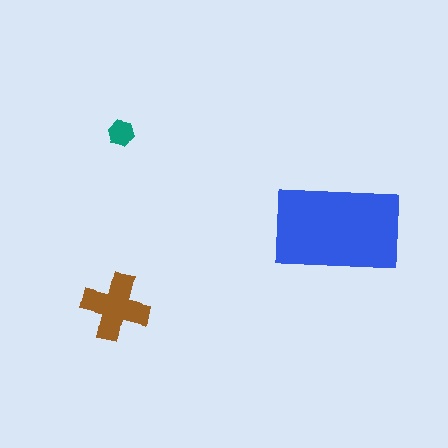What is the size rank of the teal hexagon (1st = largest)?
3rd.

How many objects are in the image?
There are 3 objects in the image.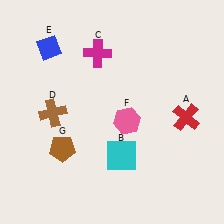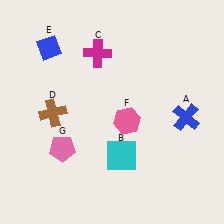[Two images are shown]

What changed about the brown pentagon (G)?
In Image 1, G is brown. In Image 2, it changed to pink.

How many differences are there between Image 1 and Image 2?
There are 2 differences between the two images.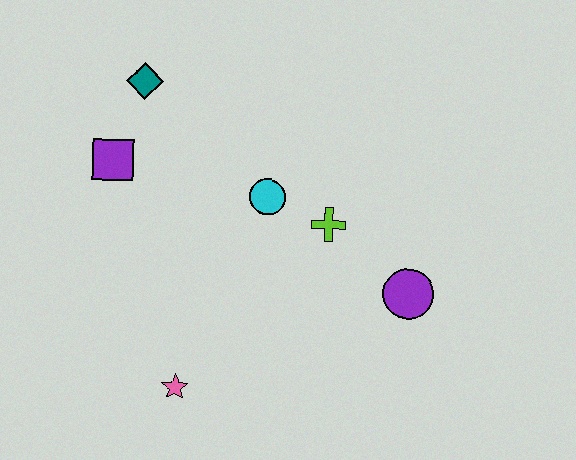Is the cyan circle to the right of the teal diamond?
Yes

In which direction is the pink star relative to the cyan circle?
The pink star is below the cyan circle.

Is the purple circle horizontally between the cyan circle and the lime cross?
No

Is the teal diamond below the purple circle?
No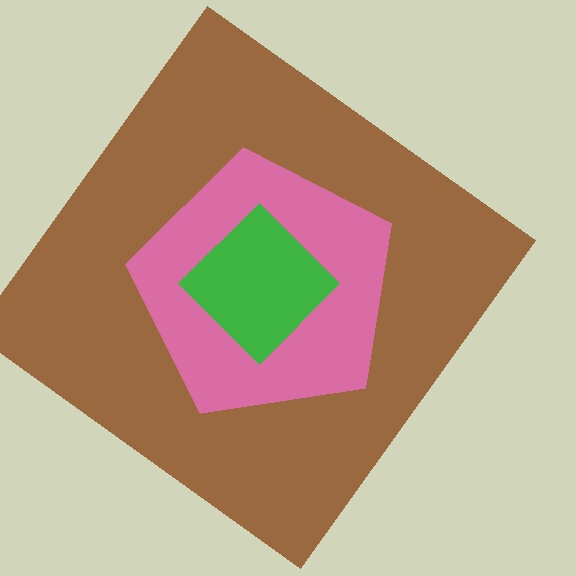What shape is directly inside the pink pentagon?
The green diamond.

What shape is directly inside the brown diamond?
The pink pentagon.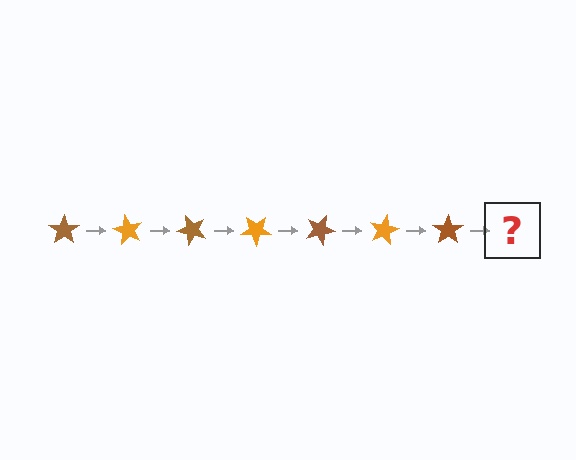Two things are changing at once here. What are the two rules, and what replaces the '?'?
The two rules are that it rotates 60 degrees each step and the color cycles through brown and orange. The '?' should be an orange star, rotated 420 degrees from the start.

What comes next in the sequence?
The next element should be an orange star, rotated 420 degrees from the start.